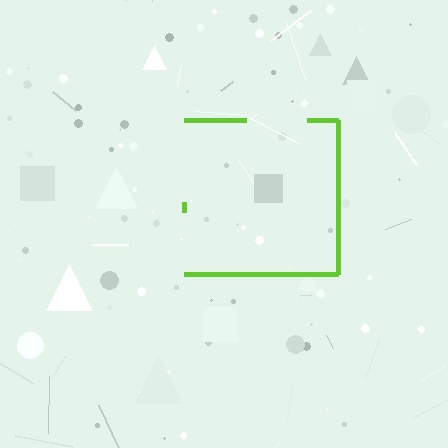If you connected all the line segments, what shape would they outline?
They would outline a square.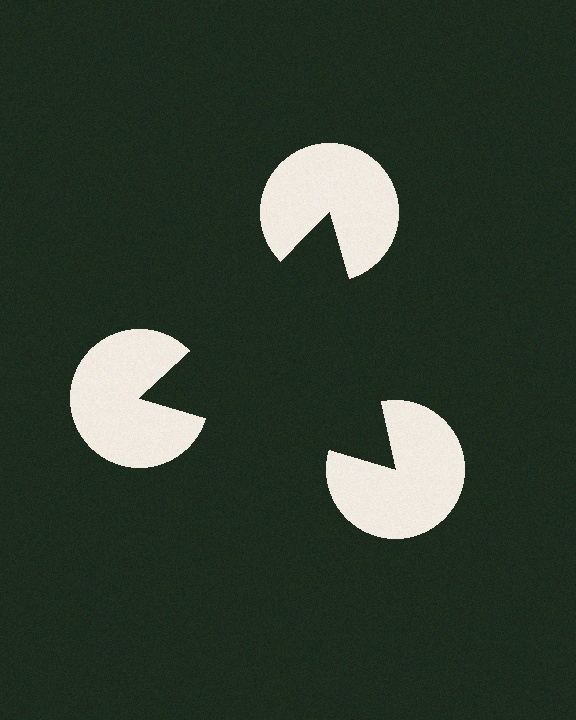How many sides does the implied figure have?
3 sides.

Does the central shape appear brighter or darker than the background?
It typically appears slightly darker than the background, even though no actual brightness change is drawn.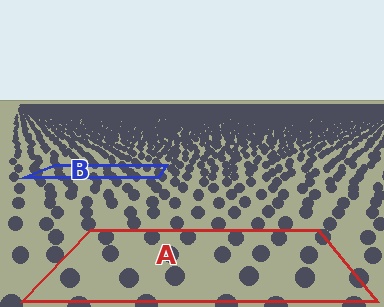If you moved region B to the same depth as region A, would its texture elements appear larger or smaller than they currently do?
They would appear larger. At a closer depth, the same texture elements are projected at a bigger on-screen size.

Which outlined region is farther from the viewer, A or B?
Region B is farther from the viewer — the texture elements inside it appear smaller and more densely packed.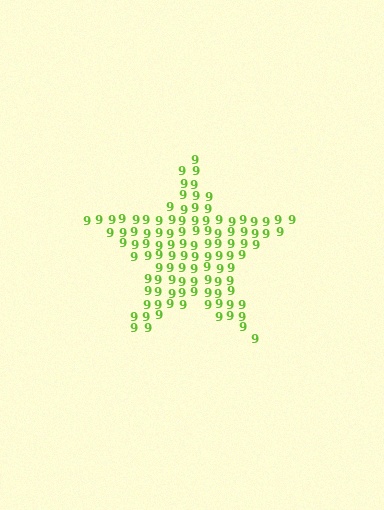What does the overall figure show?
The overall figure shows a star.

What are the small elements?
The small elements are digit 9's.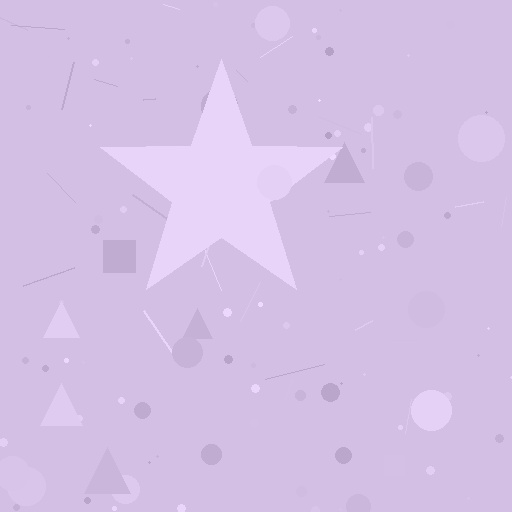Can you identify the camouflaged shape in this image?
The camouflaged shape is a star.